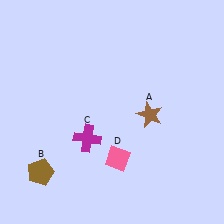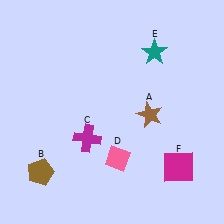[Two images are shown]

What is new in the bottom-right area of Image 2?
A magenta square (F) was added in the bottom-right area of Image 2.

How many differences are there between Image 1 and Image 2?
There are 2 differences between the two images.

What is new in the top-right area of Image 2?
A teal star (E) was added in the top-right area of Image 2.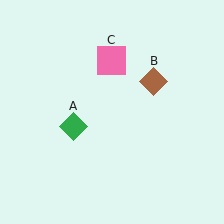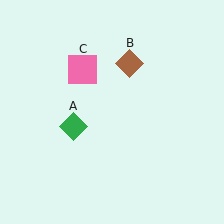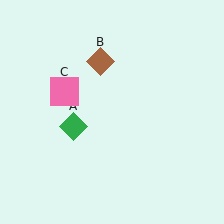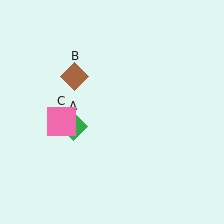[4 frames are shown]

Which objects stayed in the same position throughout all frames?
Green diamond (object A) remained stationary.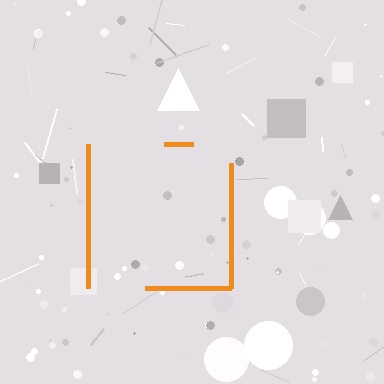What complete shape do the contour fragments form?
The contour fragments form a square.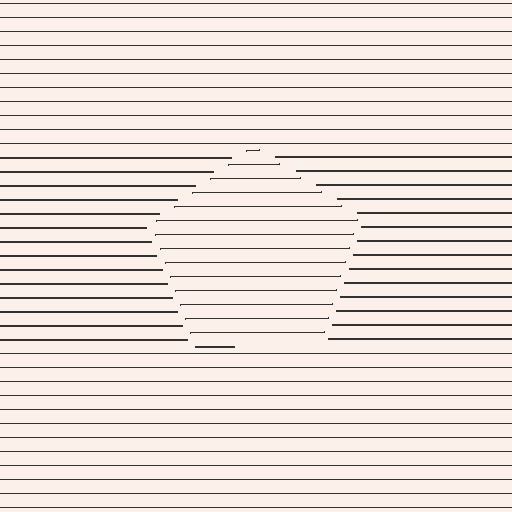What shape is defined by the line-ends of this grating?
An illusory pentagon. The interior of the shape contains the same grating, shifted by half a period — the contour is defined by the phase discontinuity where line-ends from the inner and outer gratings abut.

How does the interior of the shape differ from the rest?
The interior of the shape contains the same grating, shifted by half a period — the contour is defined by the phase discontinuity where line-ends from the inner and outer gratings abut.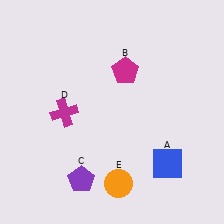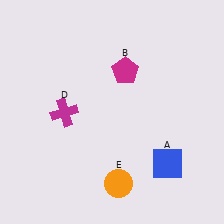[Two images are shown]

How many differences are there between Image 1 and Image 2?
There is 1 difference between the two images.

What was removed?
The purple pentagon (C) was removed in Image 2.